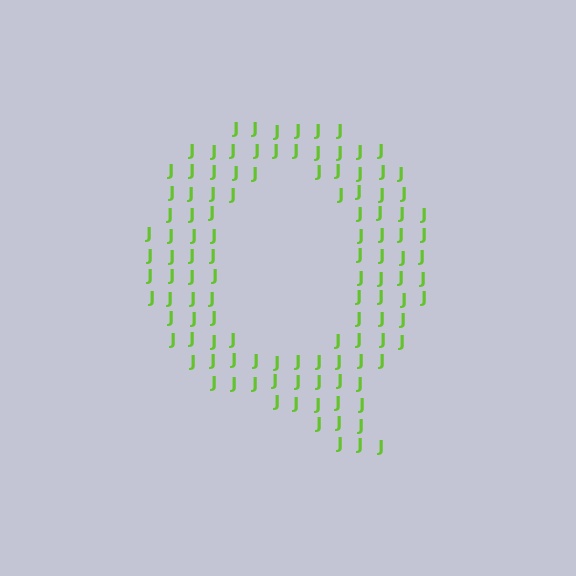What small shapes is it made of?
It is made of small letter J's.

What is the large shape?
The large shape is the letter Q.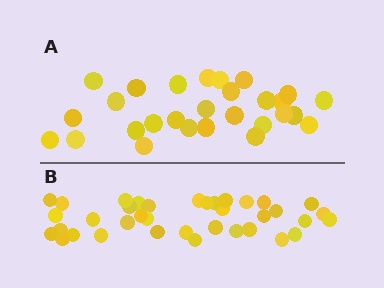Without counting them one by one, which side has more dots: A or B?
Region B (the bottom region) has more dots.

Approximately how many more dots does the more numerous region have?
Region B has roughly 8 or so more dots than region A.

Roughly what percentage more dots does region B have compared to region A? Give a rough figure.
About 30% more.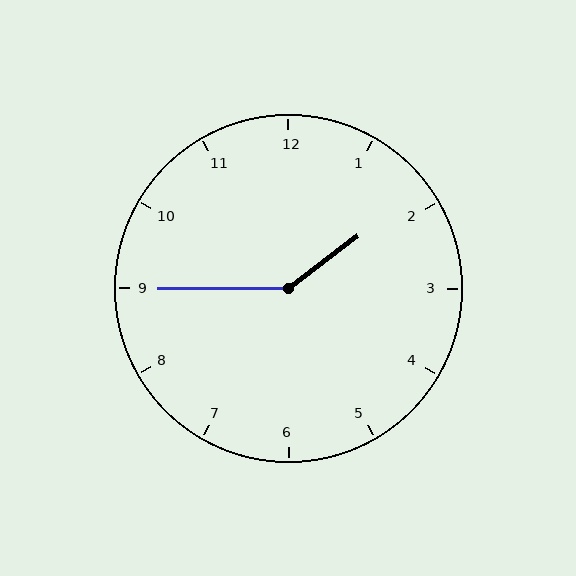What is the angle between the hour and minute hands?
Approximately 142 degrees.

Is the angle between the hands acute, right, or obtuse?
It is obtuse.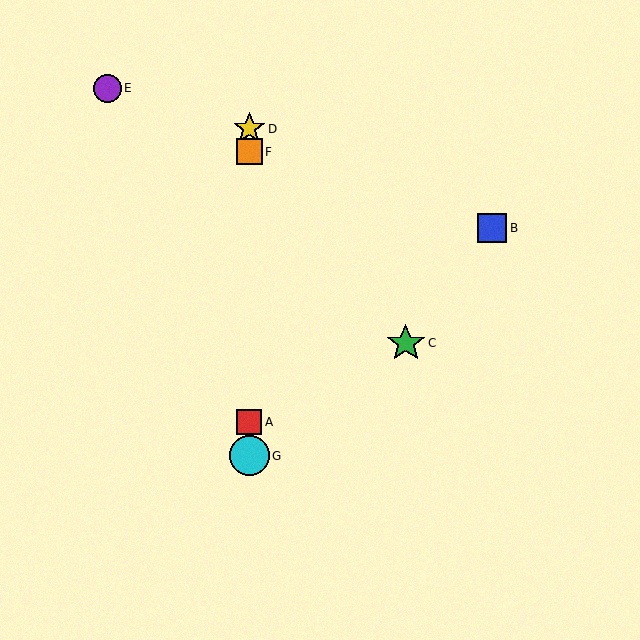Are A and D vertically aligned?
Yes, both are at x≈249.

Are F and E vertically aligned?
No, F is at x≈249 and E is at x≈107.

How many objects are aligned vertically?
4 objects (A, D, F, G) are aligned vertically.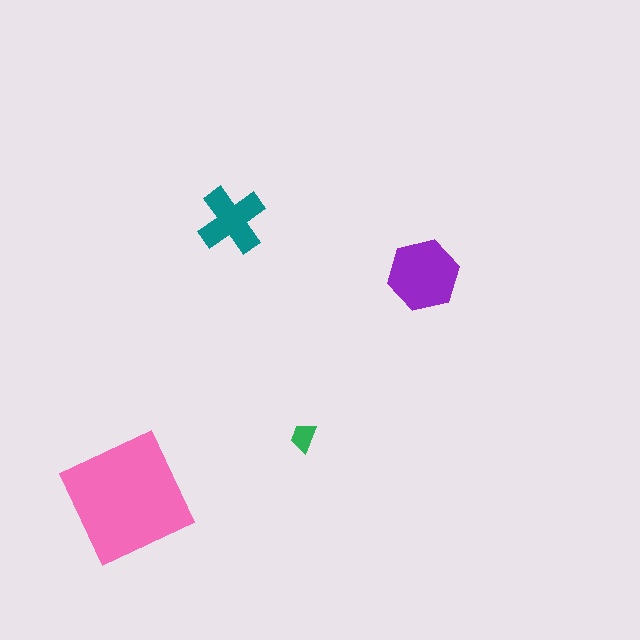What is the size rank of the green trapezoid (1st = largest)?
4th.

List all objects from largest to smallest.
The pink square, the purple hexagon, the teal cross, the green trapezoid.